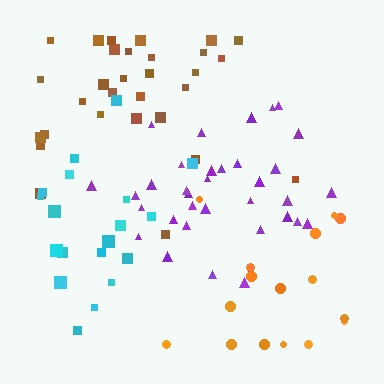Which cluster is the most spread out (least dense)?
Orange.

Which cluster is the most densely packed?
Purple.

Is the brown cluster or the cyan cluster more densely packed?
Cyan.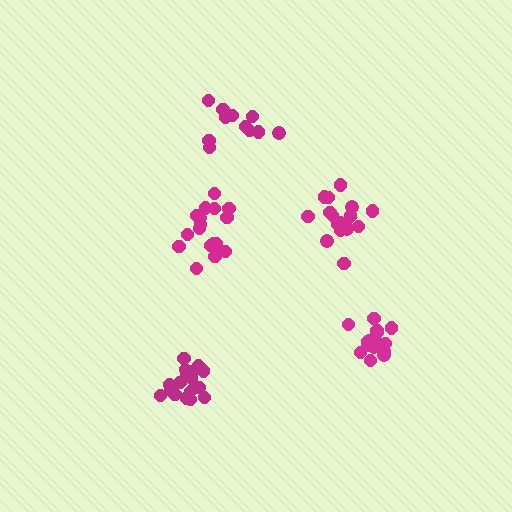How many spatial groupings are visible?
There are 5 spatial groupings.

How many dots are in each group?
Group 1: 17 dots, Group 2: 17 dots, Group 3: 11 dots, Group 4: 17 dots, Group 5: 17 dots (79 total).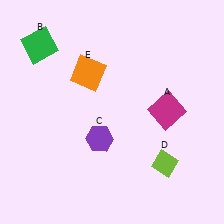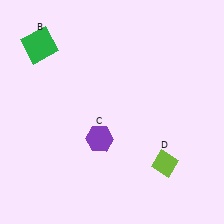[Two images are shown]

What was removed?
The orange square (E), the magenta square (A) were removed in Image 2.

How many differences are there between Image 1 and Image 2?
There are 2 differences between the two images.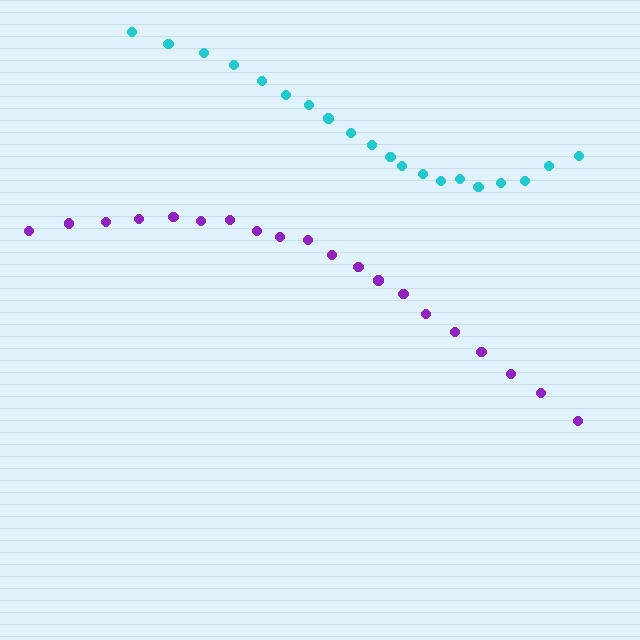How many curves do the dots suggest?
There are 2 distinct paths.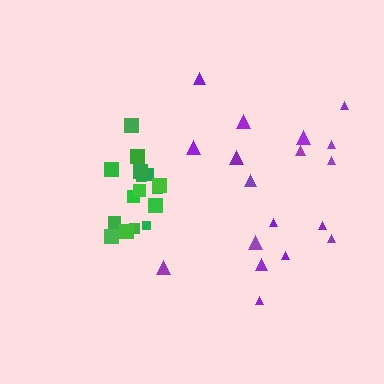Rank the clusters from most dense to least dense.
green, purple.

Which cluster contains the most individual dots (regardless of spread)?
Purple (18).